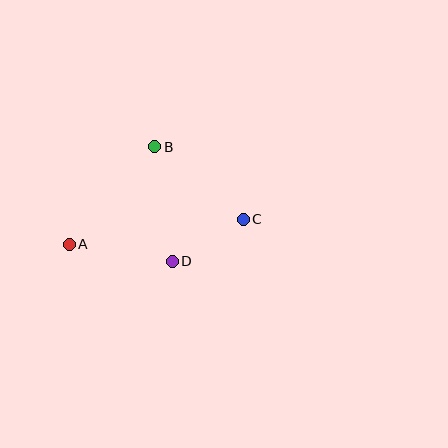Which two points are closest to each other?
Points C and D are closest to each other.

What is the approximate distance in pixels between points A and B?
The distance between A and B is approximately 129 pixels.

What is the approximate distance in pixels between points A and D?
The distance between A and D is approximately 104 pixels.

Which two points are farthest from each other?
Points A and C are farthest from each other.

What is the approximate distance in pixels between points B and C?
The distance between B and C is approximately 115 pixels.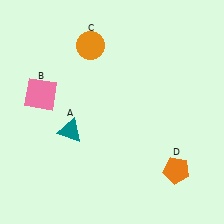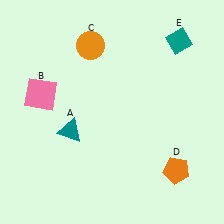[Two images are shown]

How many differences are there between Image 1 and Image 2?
There is 1 difference between the two images.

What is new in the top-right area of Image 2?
A teal diamond (E) was added in the top-right area of Image 2.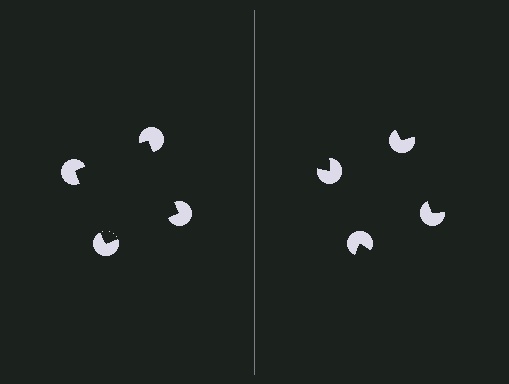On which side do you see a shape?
An illusory square appears on the left side. On the right side the wedge cuts are rotated, so no coherent shape forms.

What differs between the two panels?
The pac-man discs are positioned identically on both sides; only the wedge orientations differ. On the left they align to a square; on the right they are misaligned.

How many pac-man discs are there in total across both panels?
8 — 4 on each side.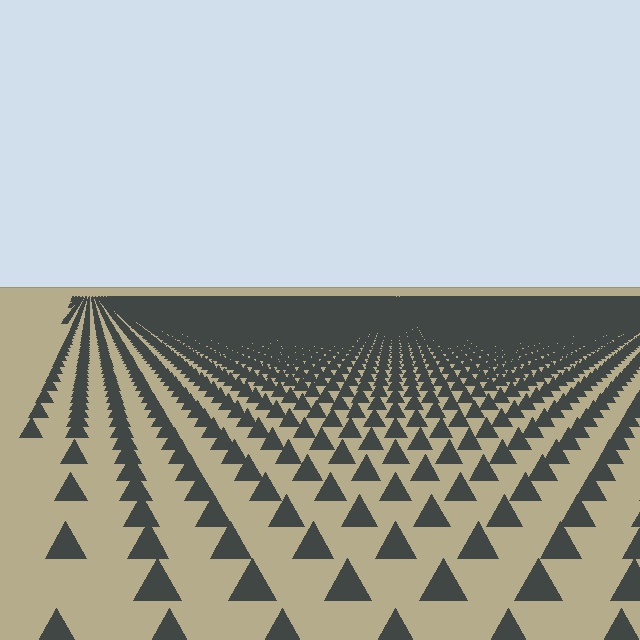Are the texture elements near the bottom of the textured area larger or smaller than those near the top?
Larger. Near the bottom, elements are closer to the viewer and appear at a bigger on-screen size.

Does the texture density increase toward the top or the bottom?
Density increases toward the top.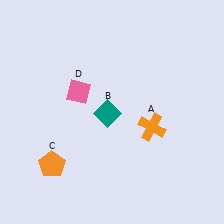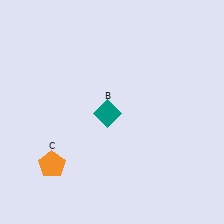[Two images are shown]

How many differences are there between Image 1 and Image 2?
There are 2 differences between the two images.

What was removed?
The orange cross (A), the pink diamond (D) were removed in Image 2.